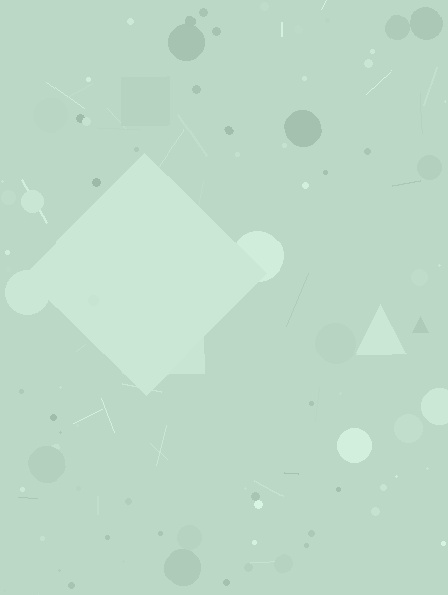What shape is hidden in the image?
A diamond is hidden in the image.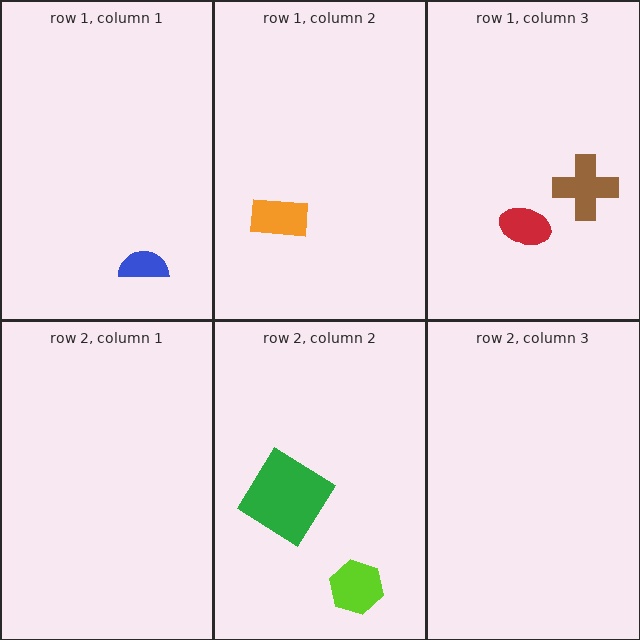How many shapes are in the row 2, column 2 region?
2.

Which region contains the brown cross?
The row 1, column 3 region.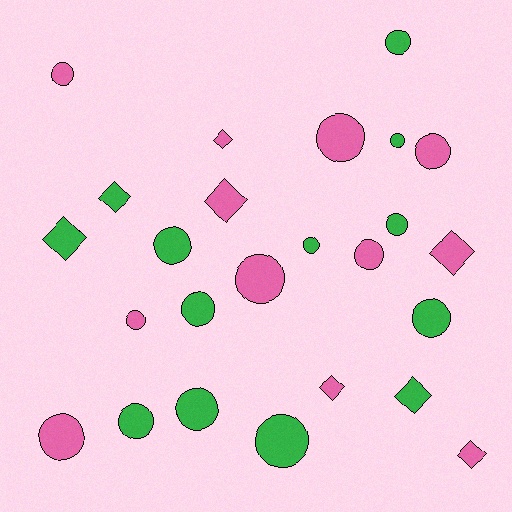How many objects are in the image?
There are 25 objects.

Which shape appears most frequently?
Circle, with 17 objects.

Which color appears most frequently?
Green, with 13 objects.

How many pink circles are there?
There are 7 pink circles.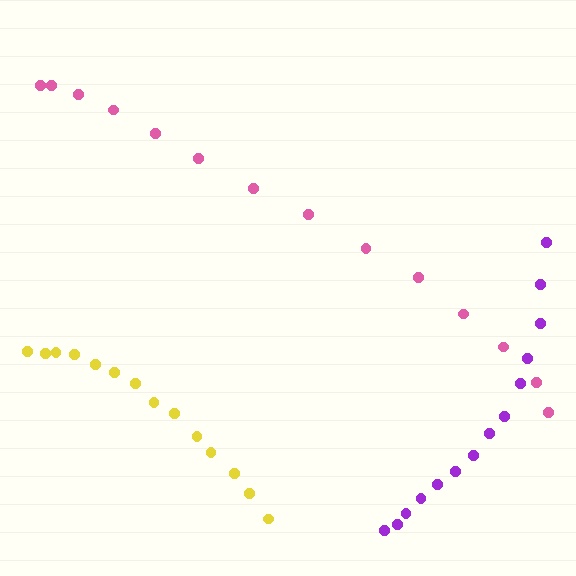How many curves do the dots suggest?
There are 3 distinct paths.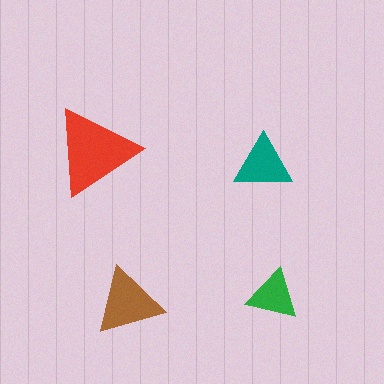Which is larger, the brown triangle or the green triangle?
The brown one.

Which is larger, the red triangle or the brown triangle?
The red one.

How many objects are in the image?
There are 4 objects in the image.